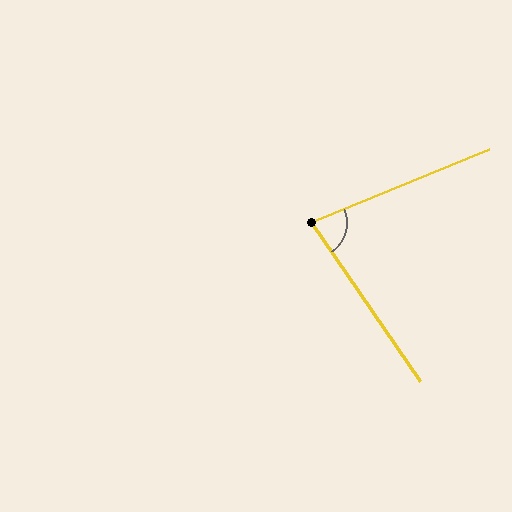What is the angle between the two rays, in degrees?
Approximately 78 degrees.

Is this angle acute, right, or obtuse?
It is acute.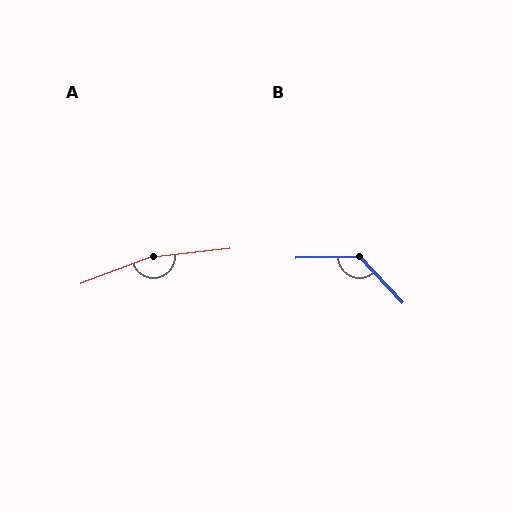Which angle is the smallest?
B, at approximately 132 degrees.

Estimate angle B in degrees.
Approximately 132 degrees.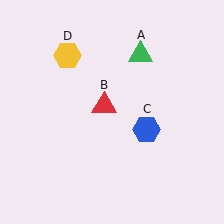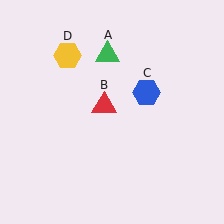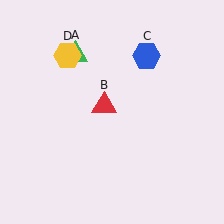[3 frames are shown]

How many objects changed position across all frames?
2 objects changed position: green triangle (object A), blue hexagon (object C).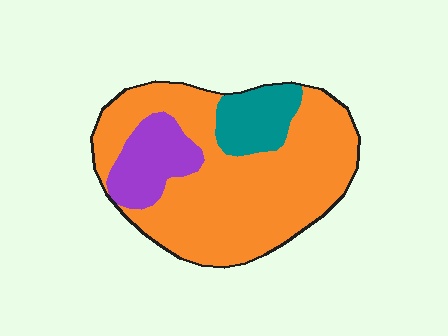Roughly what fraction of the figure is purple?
Purple covers around 15% of the figure.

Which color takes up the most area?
Orange, at roughly 70%.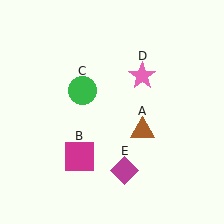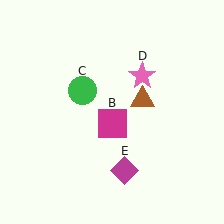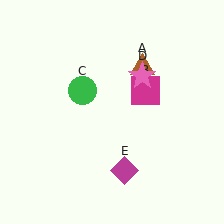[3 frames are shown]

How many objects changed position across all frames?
2 objects changed position: brown triangle (object A), magenta square (object B).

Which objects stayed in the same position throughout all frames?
Green circle (object C) and pink star (object D) and magenta diamond (object E) remained stationary.